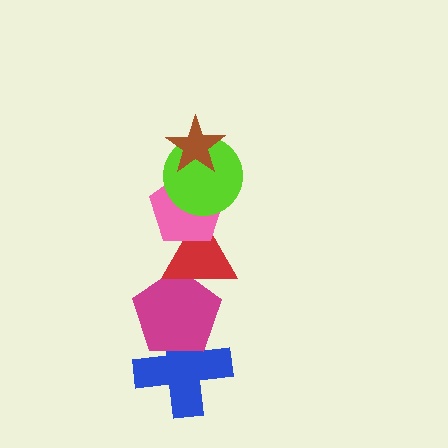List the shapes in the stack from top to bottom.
From top to bottom: the brown star, the lime circle, the pink pentagon, the red triangle, the magenta pentagon, the blue cross.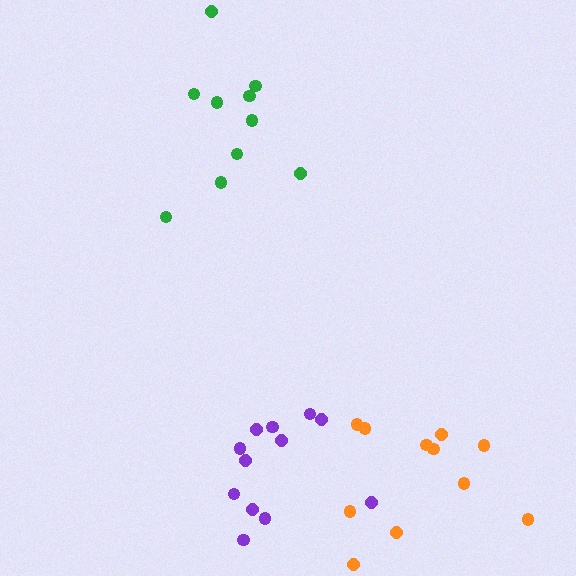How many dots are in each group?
Group 1: 12 dots, Group 2: 11 dots, Group 3: 10 dots (33 total).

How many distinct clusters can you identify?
There are 3 distinct clusters.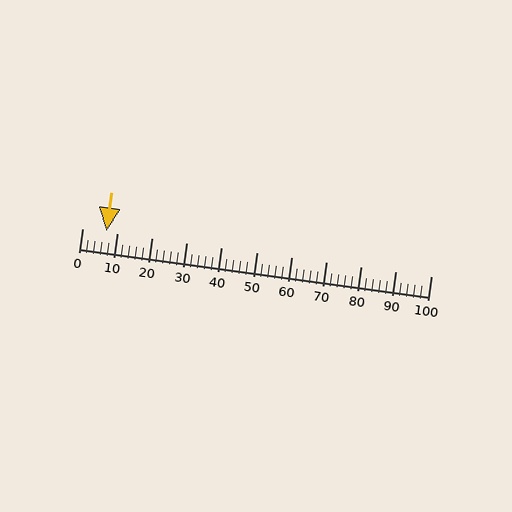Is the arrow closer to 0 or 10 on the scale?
The arrow is closer to 10.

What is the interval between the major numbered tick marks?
The major tick marks are spaced 10 units apart.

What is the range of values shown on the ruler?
The ruler shows values from 0 to 100.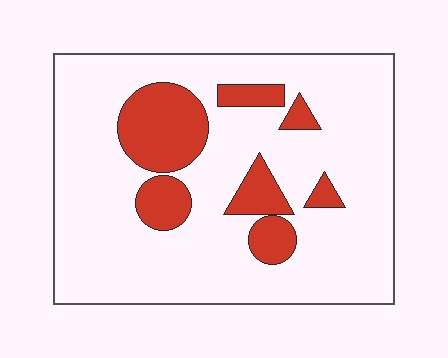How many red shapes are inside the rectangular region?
7.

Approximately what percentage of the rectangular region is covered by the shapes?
Approximately 20%.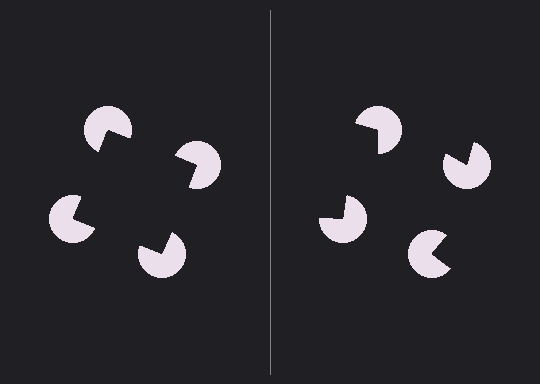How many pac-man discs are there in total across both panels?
8 — 4 on each side.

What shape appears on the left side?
An illusory square.